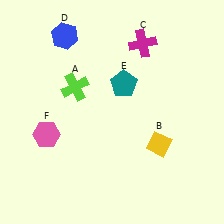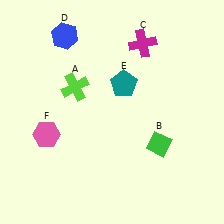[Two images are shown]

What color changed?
The diamond (B) changed from yellow in Image 1 to green in Image 2.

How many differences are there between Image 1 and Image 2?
There is 1 difference between the two images.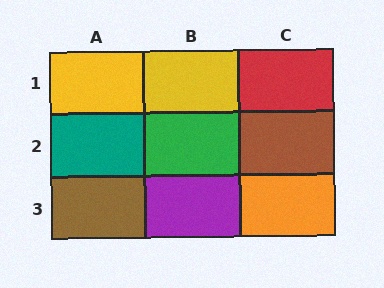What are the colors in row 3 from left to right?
Brown, purple, orange.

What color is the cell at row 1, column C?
Red.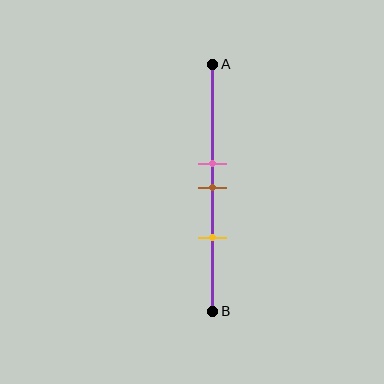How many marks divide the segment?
There are 3 marks dividing the segment.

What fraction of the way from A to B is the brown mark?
The brown mark is approximately 50% (0.5) of the way from A to B.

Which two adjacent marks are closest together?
The pink and brown marks are the closest adjacent pair.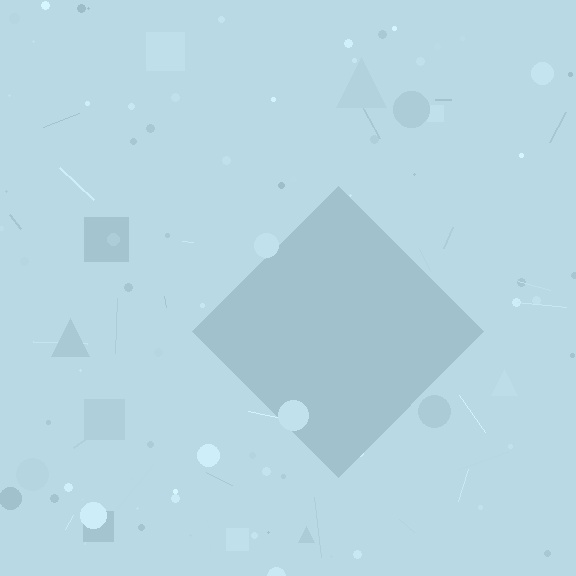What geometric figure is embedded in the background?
A diamond is embedded in the background.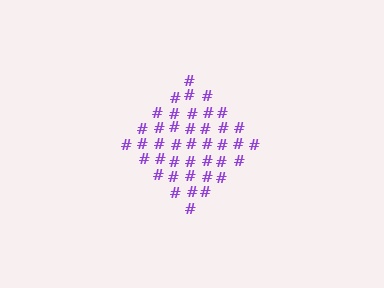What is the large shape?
The large shape is a diamond.